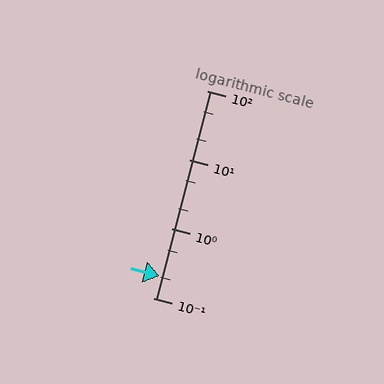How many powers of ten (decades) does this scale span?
The scale spans 3 decades, from 0.1 to 100.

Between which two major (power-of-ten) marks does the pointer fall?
The pointer is between 0.1 and 1.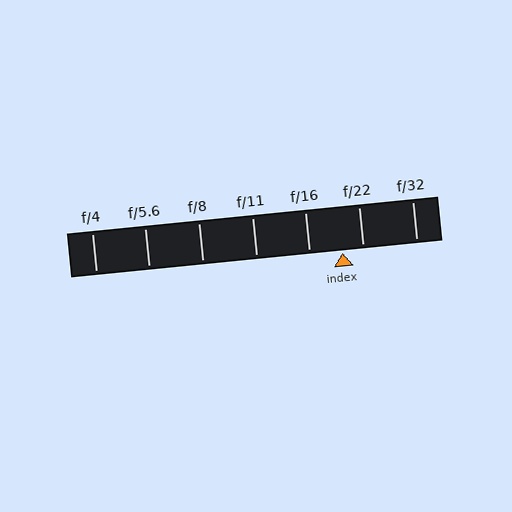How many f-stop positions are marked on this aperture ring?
There are 7 f-stop positions marked.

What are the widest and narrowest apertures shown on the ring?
The widest aperture shown is f/4 and the narrowest is f/32.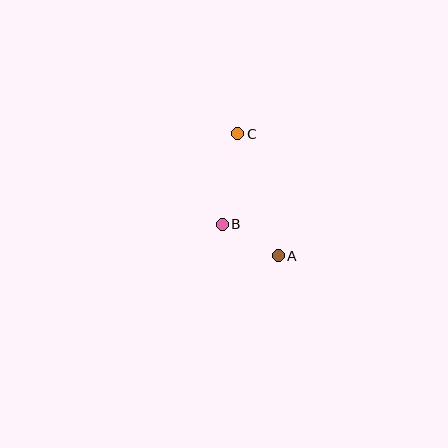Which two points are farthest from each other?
Points A and C are farthest from each other.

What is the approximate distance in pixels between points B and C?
The distance between B and C is approximately 92 pixels.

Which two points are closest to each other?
Points A and B are closest to each other.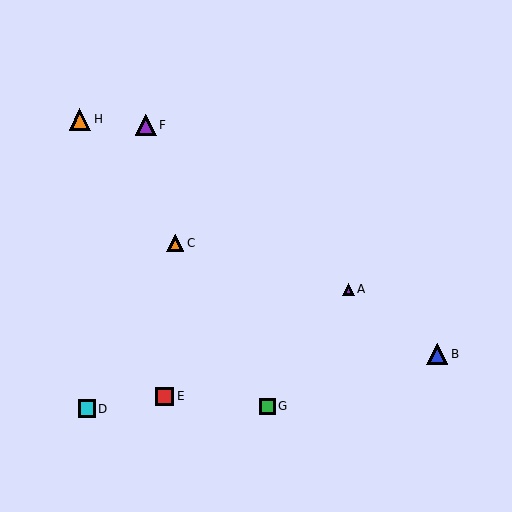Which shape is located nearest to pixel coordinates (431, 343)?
The blue triangle (labeled B) at (437, 354) is nearest to that location.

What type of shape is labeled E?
Shape E is a red square.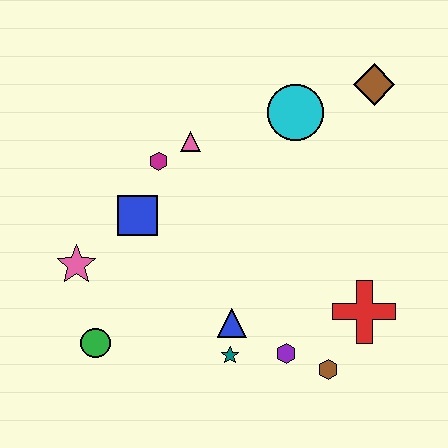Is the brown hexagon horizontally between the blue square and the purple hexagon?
No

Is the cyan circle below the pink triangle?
No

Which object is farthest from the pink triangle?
The brown hexagon is farthest from the pink triangle.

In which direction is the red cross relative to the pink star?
The red cross is to the right of the pink star.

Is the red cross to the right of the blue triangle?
Yes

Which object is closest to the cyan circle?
The brown diamond is closest to the cyan circle.